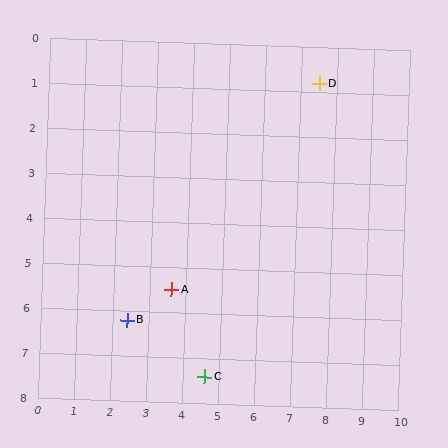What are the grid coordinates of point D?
Point D is at approximately (7.5, 0.8).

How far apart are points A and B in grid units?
Points A and B are about 1.4 grid units apart.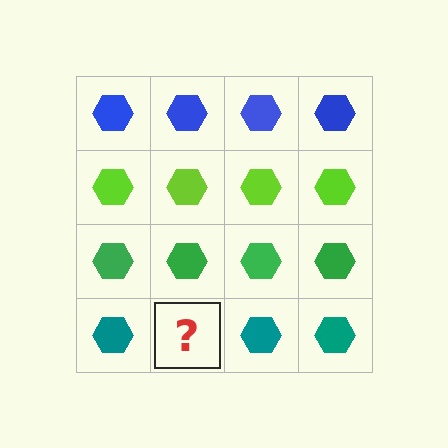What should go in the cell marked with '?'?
The missing cell should contain a teal hexagon.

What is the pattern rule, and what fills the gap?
The rule is that each row has a consistent color. The gap should be filled with a teal hexagon.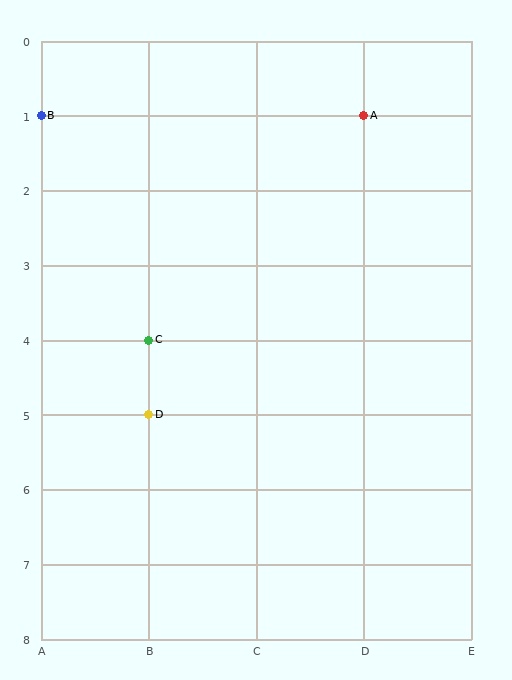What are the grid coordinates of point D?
Point D is at grid coordinates (B, 5).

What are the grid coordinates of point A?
Point A is at grid coordinates (D, 1).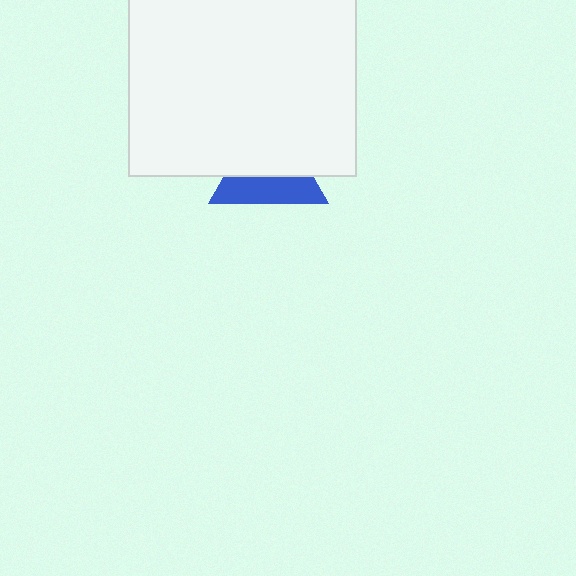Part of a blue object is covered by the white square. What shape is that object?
It is a triangle.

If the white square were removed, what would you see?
You would see the complete blue triangle.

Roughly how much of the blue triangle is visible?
A small part of it is visible (roughly 43%).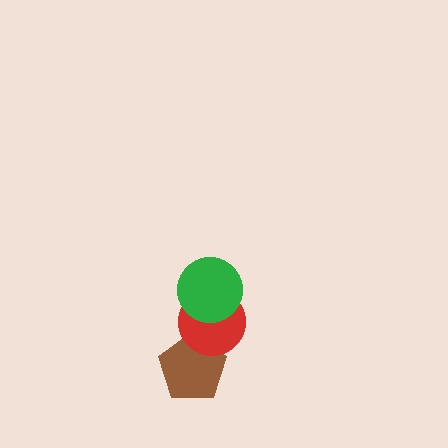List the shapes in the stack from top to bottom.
From top to bottom: the green circle, the red circle, the brown pentagon.